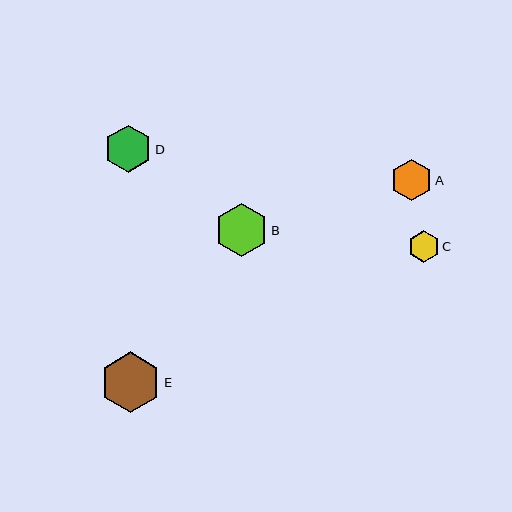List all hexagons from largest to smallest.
From largest to smallest: E, B, D, A, C.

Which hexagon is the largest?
Hexagon E is the largest with a size of approximately 61 pixels.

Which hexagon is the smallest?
Hexagon C is the smallest with a size of approximately 31 pixels.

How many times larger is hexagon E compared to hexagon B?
Hexagon E is approximately 1.1 times the size of hexagon B.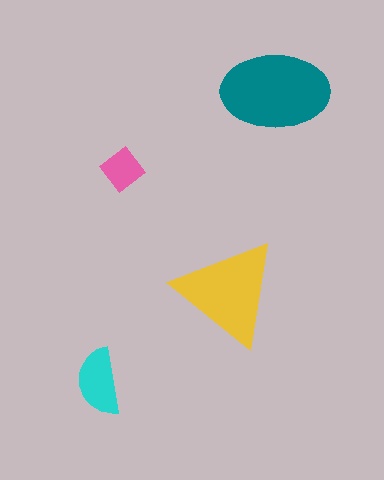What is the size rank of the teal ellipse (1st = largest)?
1st.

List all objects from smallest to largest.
The pink diamond, the cyan semicircle, the yellow triangle, the teal ellipse.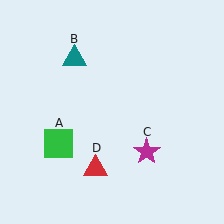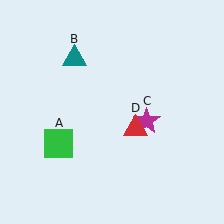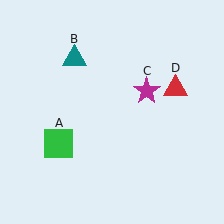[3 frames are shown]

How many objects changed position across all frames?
2 objects changed position: magenta star (object C), red triangle (object D).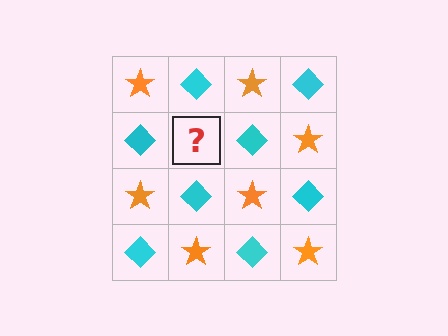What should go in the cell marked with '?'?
The missing cell should contain an orange star.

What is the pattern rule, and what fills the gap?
The rule is that it alternates orange star and cyan diamond in a checkerboard pattern. The gap should be filled with an orange star.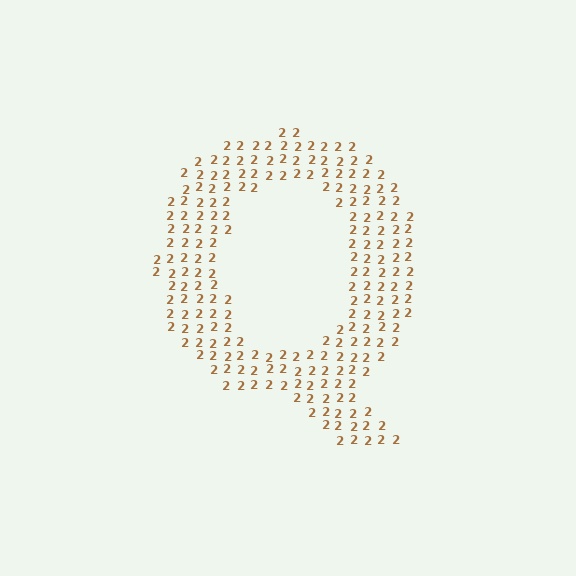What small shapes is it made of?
It is made of small digit 2's.